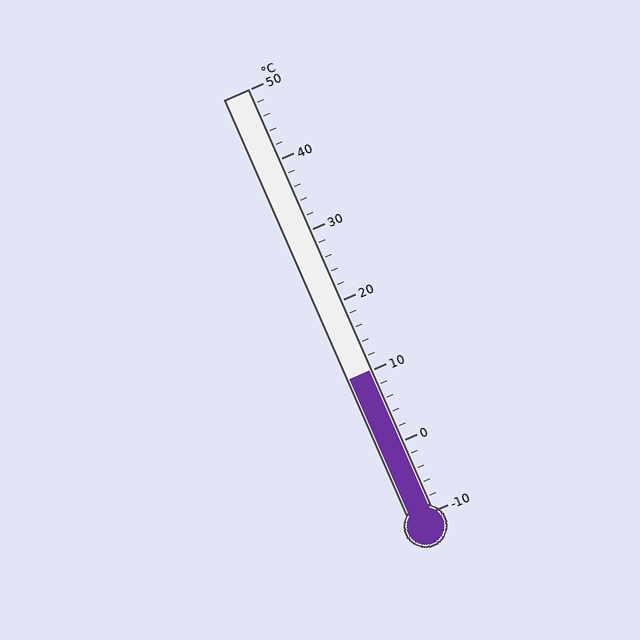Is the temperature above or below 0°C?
The temperature is above 0°C.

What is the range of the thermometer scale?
The thermometer scale ranges from -10°C to 50°C.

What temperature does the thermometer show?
The thermometer shows approximately 10°C.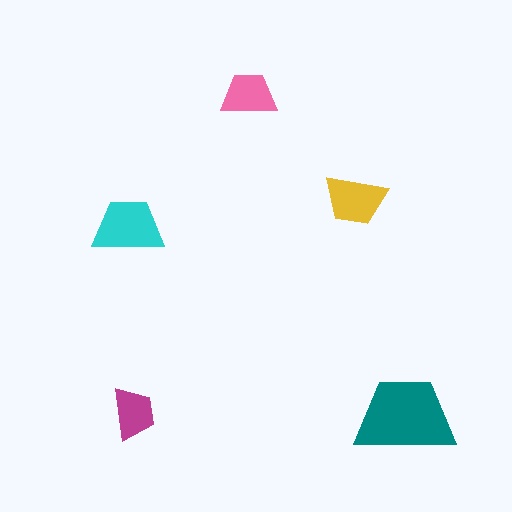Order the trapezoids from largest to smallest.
the teal one, the cyan one, the yellow one, the pink one, the magenta one.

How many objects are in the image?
There are 5 objects in the image.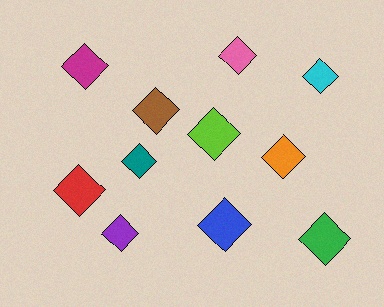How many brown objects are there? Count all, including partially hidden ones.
There is 1 brown object.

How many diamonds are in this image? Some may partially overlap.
There are 11 diamonds.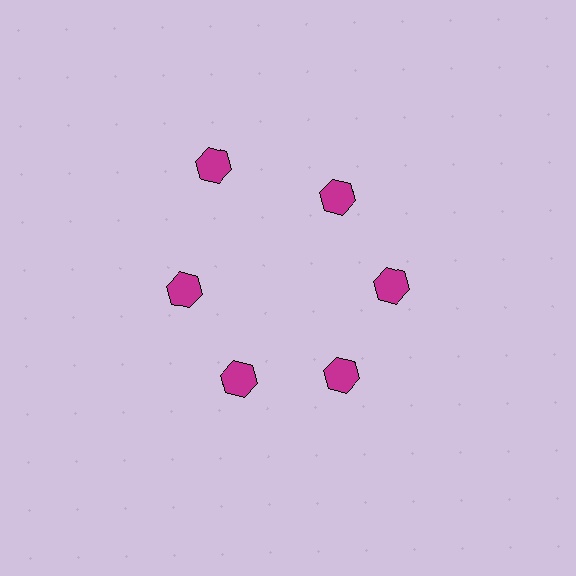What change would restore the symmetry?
The symmetry would be restored by moving it inward, back onto the ring so that all 6 hexagons sit at equal angles and equal distance from the center.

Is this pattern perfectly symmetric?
No. The 6 magenta hexagons are arranged in a ring, but one element near the 11 o'clock position is pushed outward from the center, breaking the 6-fold rotational symmetry.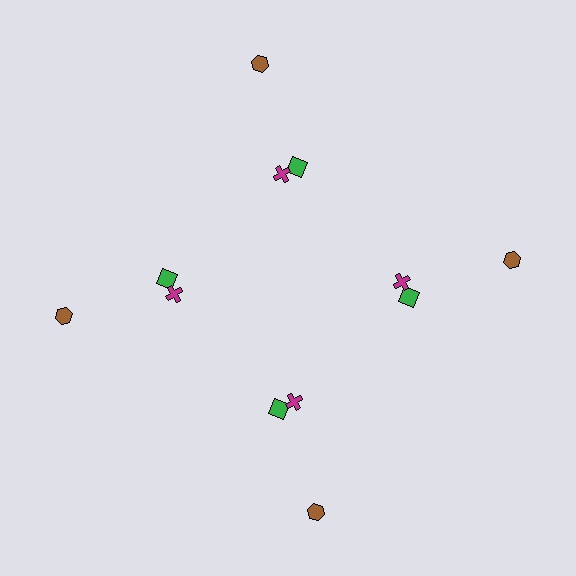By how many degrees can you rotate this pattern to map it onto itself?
The pattern maps onto itself every 90 degrees of rotation.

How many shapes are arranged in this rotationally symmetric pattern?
There are 12 shapes, arranged in 4 groups of 3.